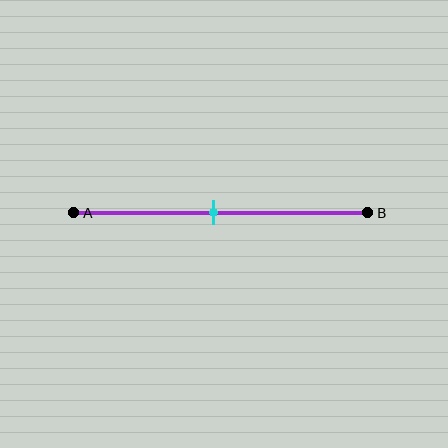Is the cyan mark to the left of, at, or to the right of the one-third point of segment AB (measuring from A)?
The cyan mark is to the right of the one-third point of segment AB.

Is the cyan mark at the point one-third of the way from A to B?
No, the mark is at about 50% from A, not at the 33% one-third point.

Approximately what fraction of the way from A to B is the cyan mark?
The cyan mark is approximately 50% of the way from A to B.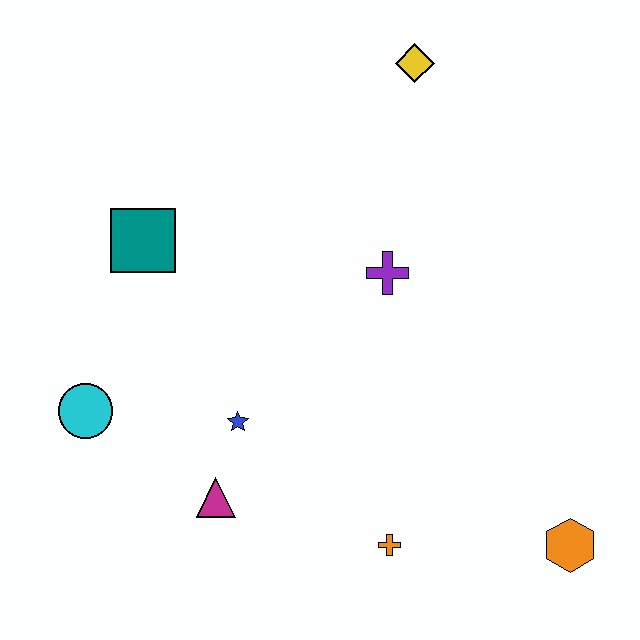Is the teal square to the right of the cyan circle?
Yes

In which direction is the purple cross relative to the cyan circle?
The purple cross is to the right of the cyan circle.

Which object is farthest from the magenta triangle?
The yellow diamond is farthest from the magenta triangle.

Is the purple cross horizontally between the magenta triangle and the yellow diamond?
Yes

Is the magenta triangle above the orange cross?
Yes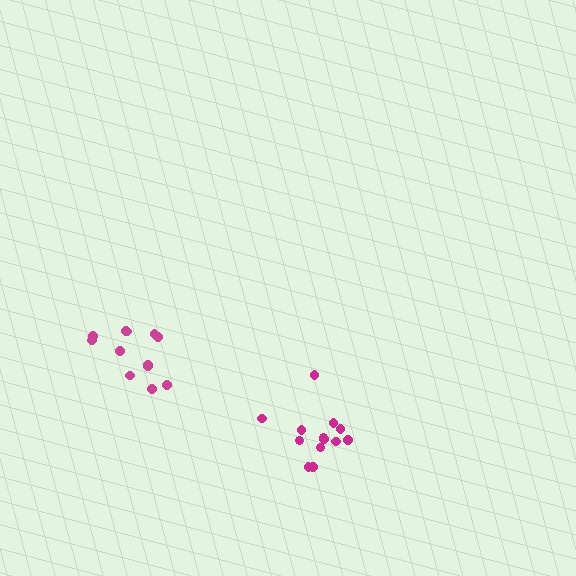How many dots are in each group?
Group 1: 12 dots, Group 2: 13 dots (25 total).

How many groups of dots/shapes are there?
There are 2 groups.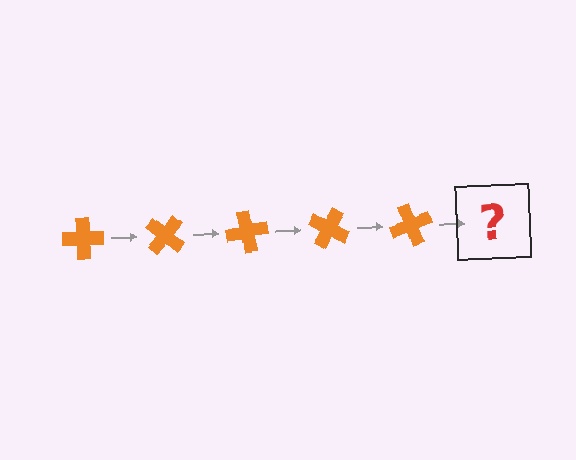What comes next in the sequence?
The next element should be an orange cross rotated 200 degrees.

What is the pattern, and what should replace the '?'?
The pattern is that the cross rotates 40 degrees each step. The '?' should be an orange cross rotated 200 degrees.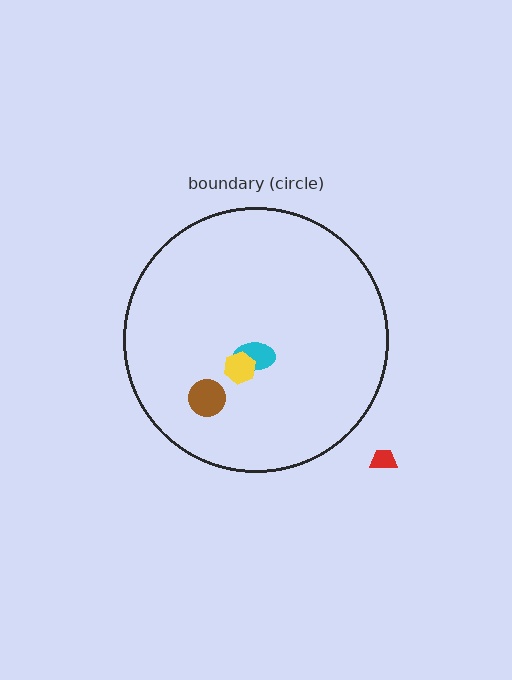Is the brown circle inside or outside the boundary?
Inside.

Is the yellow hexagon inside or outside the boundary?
Inside.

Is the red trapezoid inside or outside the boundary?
Outside.